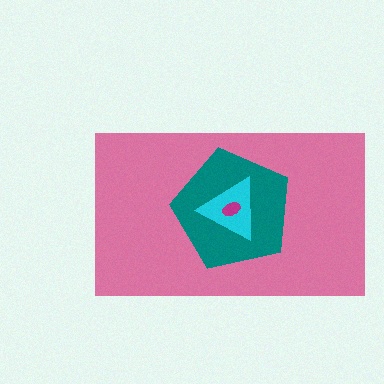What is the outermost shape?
The pink rectangle.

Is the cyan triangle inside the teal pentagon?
Yes.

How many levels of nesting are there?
4.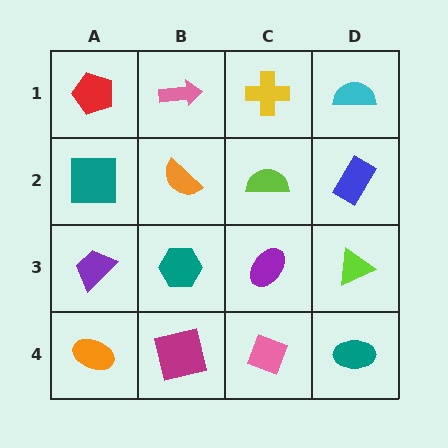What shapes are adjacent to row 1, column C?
A lime semicircle (row 2, column C), a pink arrow (row 1, column B), a cyan semicircle (row 1, column D).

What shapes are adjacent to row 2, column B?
A pink arrow (row 1, column B), a teal hexagon (row 3, column B), a teal square (row 2, column A), a lime semicircle (row 2, column C).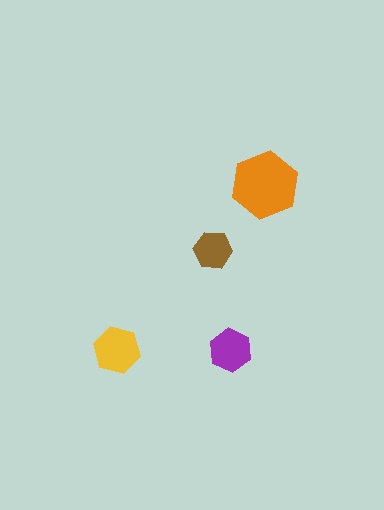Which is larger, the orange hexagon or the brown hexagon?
The orange one.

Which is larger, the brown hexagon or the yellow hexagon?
The yellow one.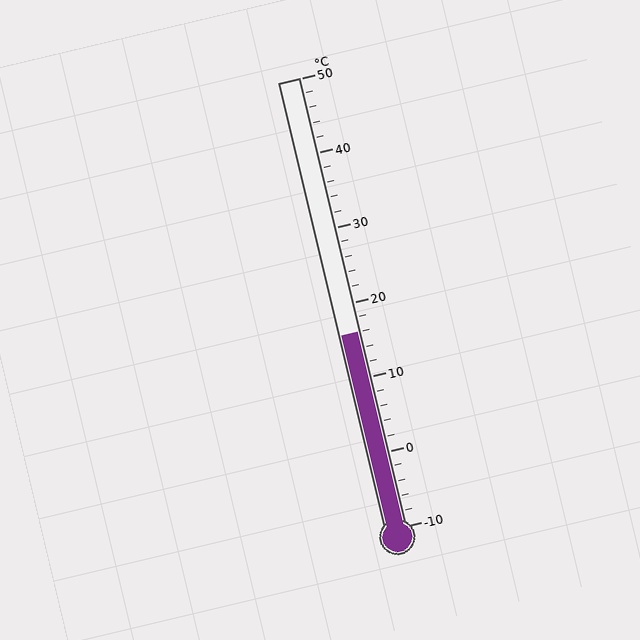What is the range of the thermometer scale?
The thermometer scale ranges from -10°C to 50°C.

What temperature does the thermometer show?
The thermometer shows approximately 16°C.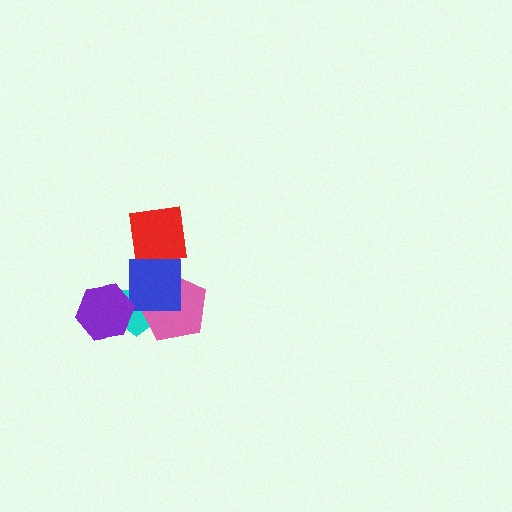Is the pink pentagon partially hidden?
Yes, it is partially covered by another shape.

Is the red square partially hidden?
No, no other shape covers it.